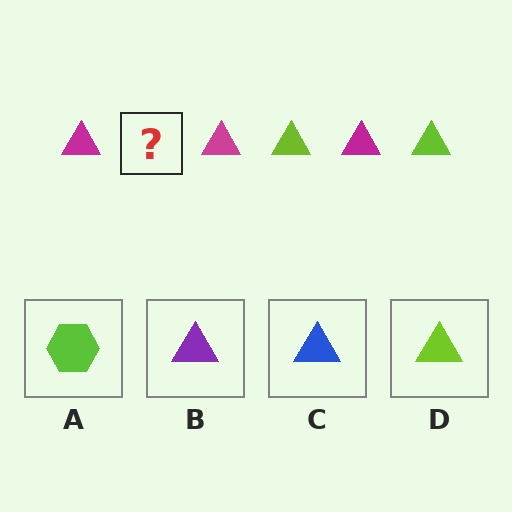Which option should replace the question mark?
Option D.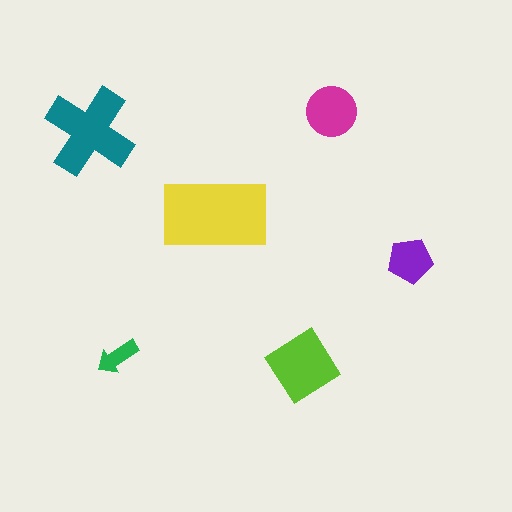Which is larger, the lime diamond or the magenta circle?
The lime diamond.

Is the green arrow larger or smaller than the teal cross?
Smaller.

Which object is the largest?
The yellow rectangle.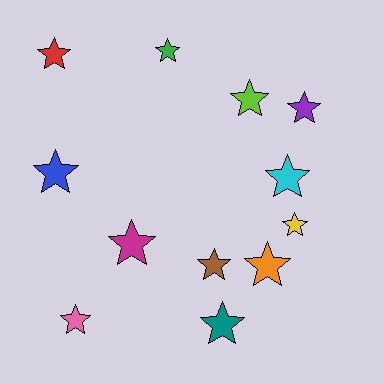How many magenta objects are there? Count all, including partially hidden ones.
There is 1 magenta object.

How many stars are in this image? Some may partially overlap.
There are 12 stars.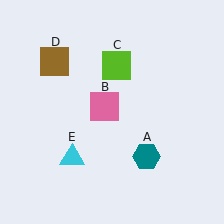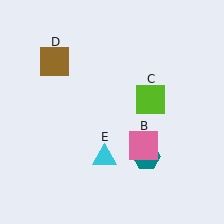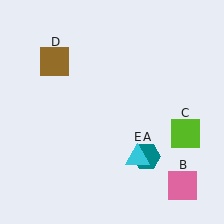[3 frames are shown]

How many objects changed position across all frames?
3 objects changed position: pink square (object B), lime square (object C), cyan triangle (object E).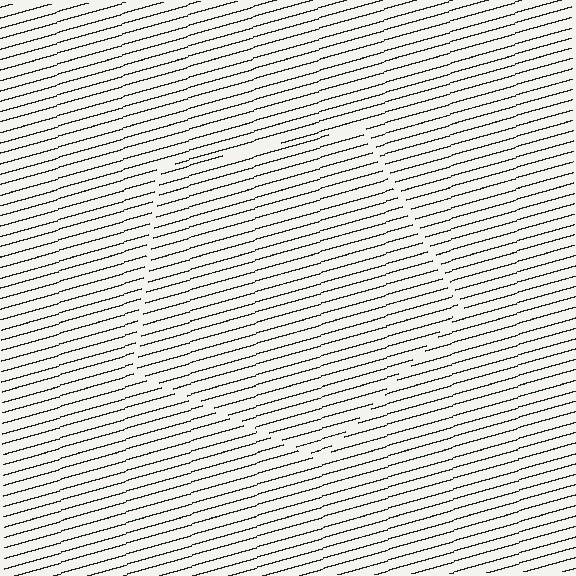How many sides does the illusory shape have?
5 sides — the line-ends trace a pentagon.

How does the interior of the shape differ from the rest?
The interior of the shape contains the same grating, shifted by half a period — the contour is defined by the phase discontinuity where line-ends from the inner and outer gratings abut.